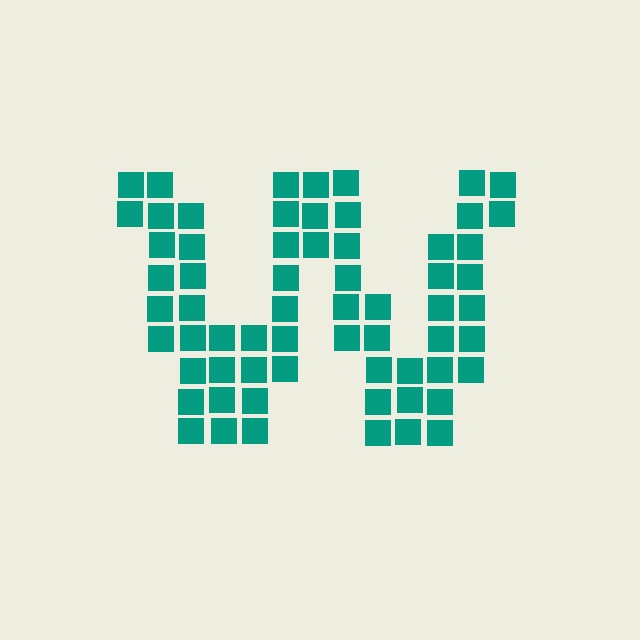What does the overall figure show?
The overall figure shows the letter W.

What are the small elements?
The small elements are squares.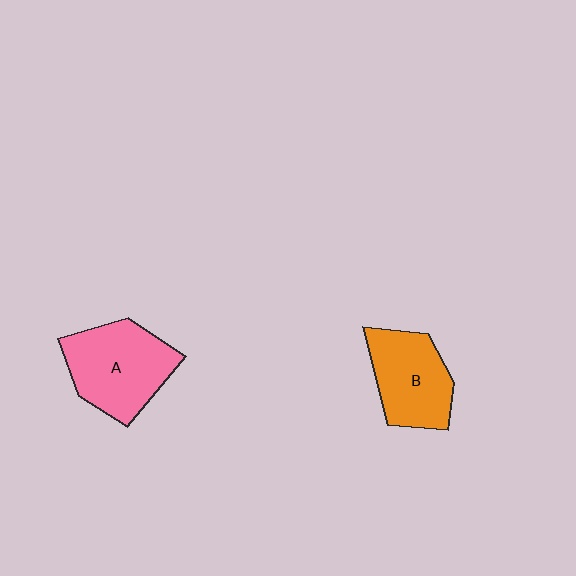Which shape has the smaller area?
Shape B (orange).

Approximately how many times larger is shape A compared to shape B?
Approximately 1.2 times.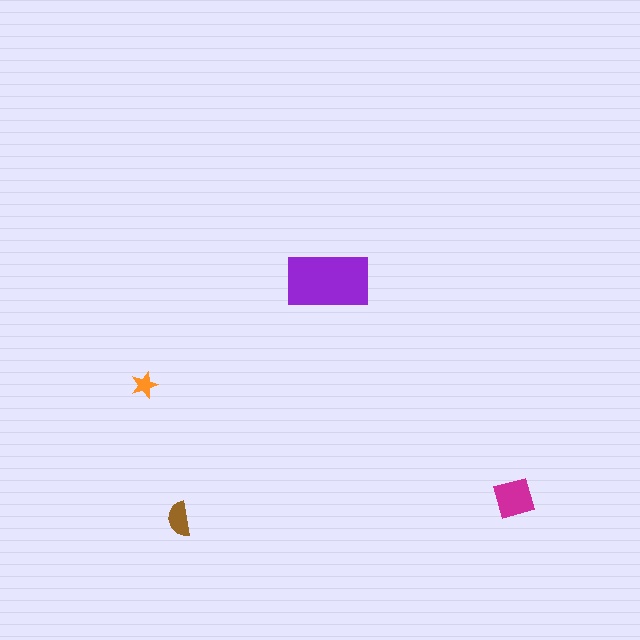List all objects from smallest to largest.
The orange star, the brown semicircle, the magenta diamond, the purple rectangle.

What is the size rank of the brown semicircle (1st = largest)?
3rd.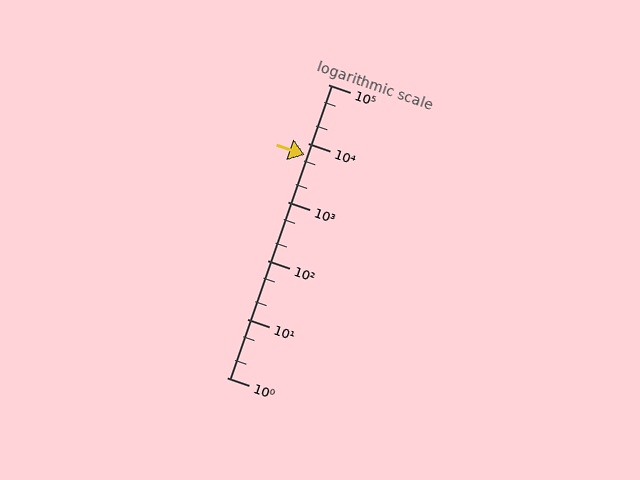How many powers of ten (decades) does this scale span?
The scale spans 5 decades, from 1 to 100000.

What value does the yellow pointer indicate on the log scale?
The pointer indicates approximately 6200.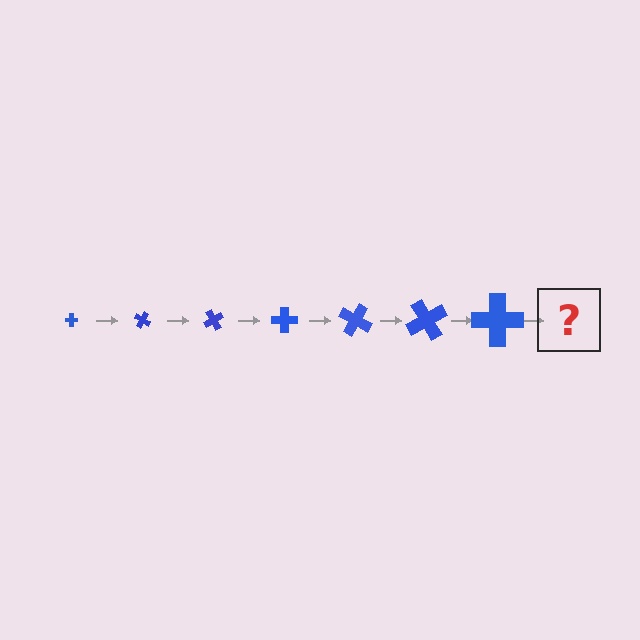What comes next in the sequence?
The next element should be a cross, larger than the previous one and rotated 210 degrees from the start.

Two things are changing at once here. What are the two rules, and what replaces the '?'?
The two rules are that the cross grows larger each step and it rotates 30 degrees each step. The '?' should be a cross, larger than the previous one and rotated 210 degrees from the start.